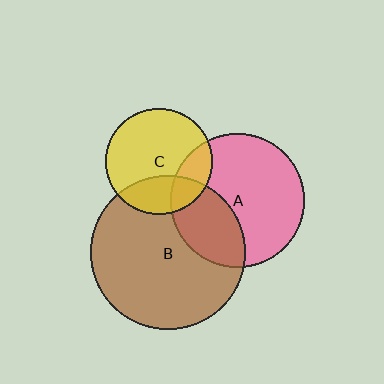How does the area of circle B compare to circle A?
Approximately 1.3 times.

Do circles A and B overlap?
Yes.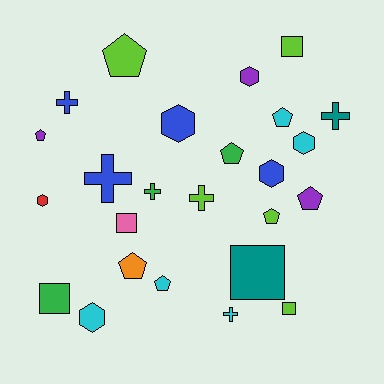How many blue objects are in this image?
There are 4 blue objects.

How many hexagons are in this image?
There are 6 hexagons.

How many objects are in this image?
There are 25 objects.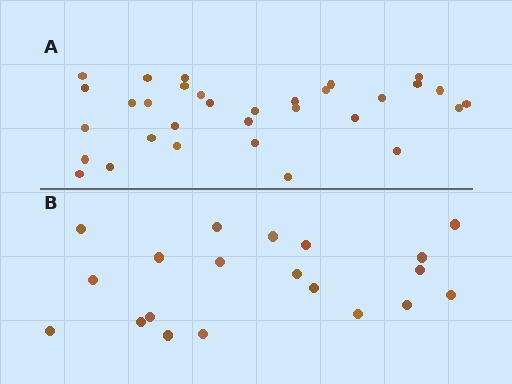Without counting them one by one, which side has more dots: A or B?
Region A (the top region) has more dots.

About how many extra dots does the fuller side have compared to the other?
Region A has roughly 12 or so more dots than region B.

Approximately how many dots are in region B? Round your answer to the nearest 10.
About 20 dots.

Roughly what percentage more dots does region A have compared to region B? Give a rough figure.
About 60% more.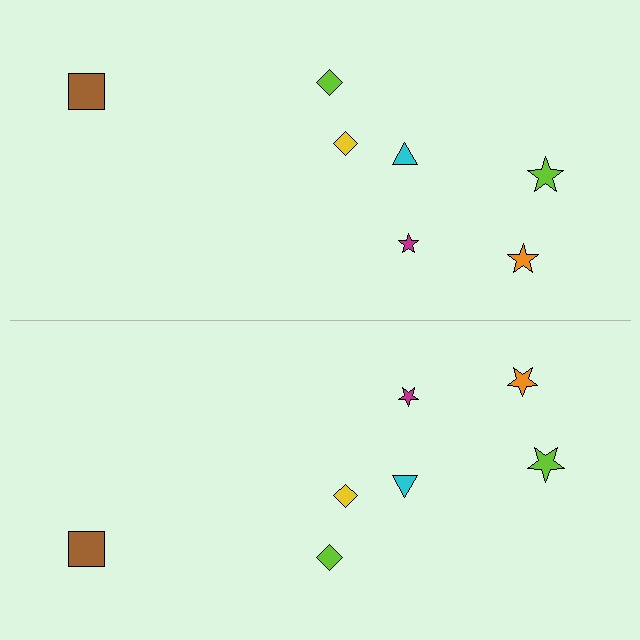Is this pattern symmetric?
Yes, this pattern has bilateral (reflection) symmetry.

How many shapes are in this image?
There are 14 shapes in this image.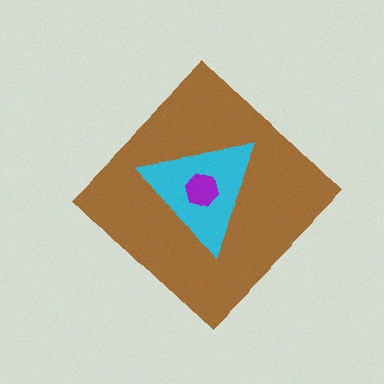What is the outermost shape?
The brown diamond.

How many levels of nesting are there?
3.